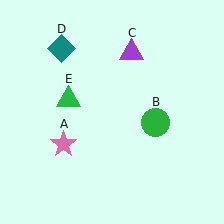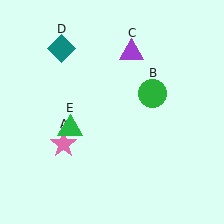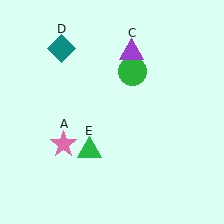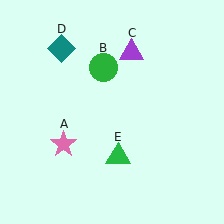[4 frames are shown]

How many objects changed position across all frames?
2 objects changed position: green circle (object B), green triangle (object E).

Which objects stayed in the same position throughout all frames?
Pink star (object A) and purple triangle (object C) and teal diamond (object D) remained stationary.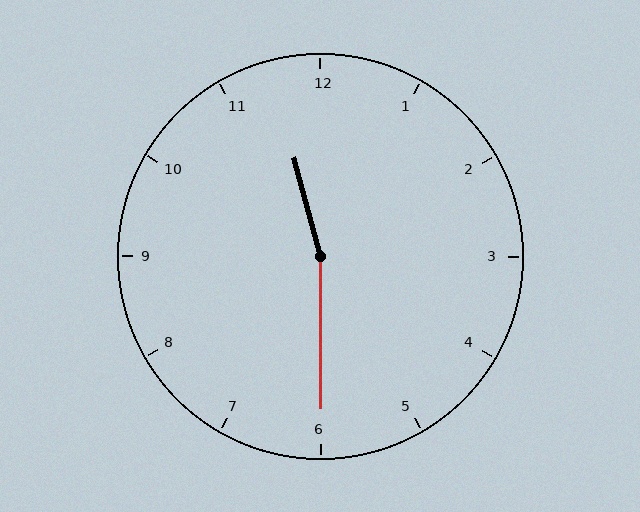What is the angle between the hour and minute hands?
Approximately 165 degrees.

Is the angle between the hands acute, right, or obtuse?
It is obtuse.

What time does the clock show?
11:30.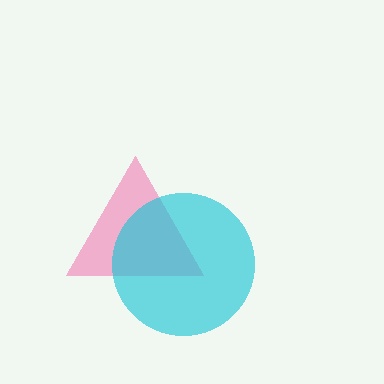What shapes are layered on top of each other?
The layered shapes are: a pink triangle, a cyan circle.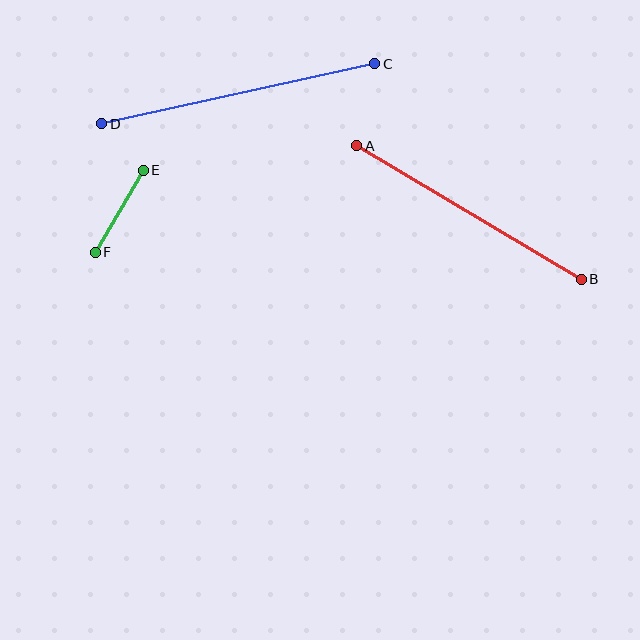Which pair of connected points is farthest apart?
Points C and D are farthest apart.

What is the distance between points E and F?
The distance is approximately 95 pixels.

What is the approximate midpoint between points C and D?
The midpoint is at approximately (238, 94) pixels.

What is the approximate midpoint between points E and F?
The midpoint is at approximately (119, 211) pixels.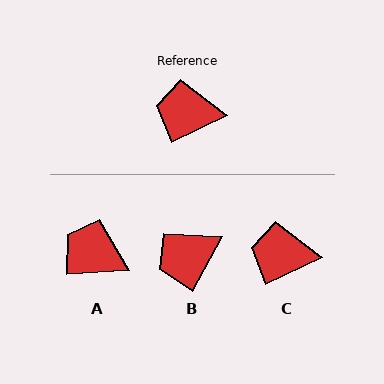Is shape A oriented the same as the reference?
No, it is off by about 22 degrees.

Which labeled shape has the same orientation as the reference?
C.